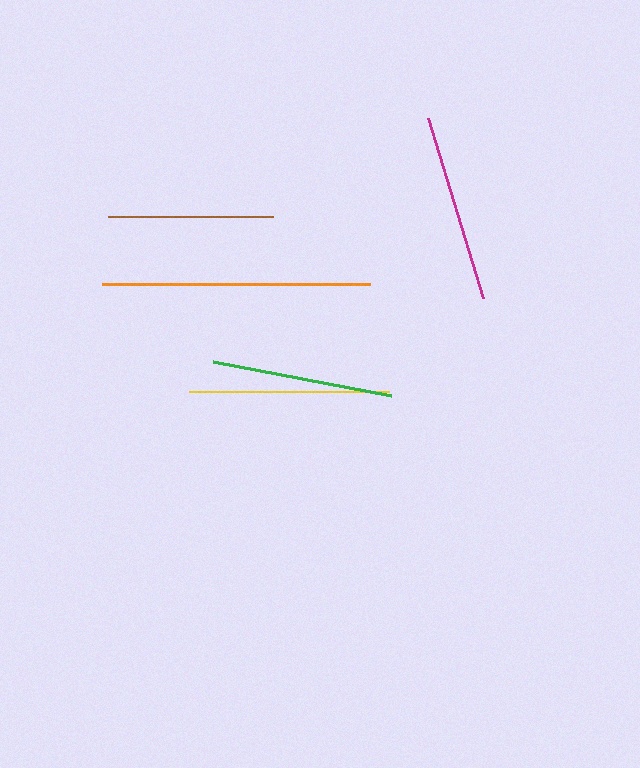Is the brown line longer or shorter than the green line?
The green line is longer than the brown line.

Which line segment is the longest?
The orange line is the longest at approximately 268 pixels.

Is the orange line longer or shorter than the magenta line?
The orange line is longer than the magenta line.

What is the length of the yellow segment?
The yellow segment is approximately 200 pixels long.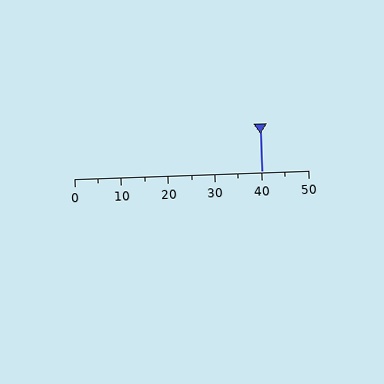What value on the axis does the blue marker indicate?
The marker indicates approximately 40.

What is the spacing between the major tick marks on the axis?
The major ticks are spaced 10 apart.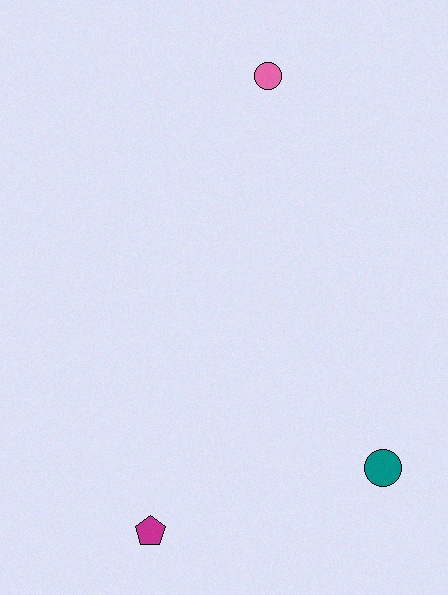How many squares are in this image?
There are no squares.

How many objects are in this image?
There are 3 objects.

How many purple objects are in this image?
There are no purple objects.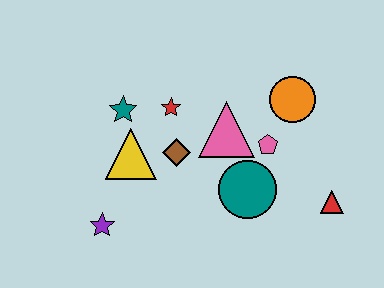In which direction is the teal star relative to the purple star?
The teal star is above the purple star.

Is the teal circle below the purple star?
No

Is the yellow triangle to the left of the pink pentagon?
Yes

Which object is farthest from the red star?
The red triangle is farthest from the red star.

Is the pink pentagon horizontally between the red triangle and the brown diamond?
Yes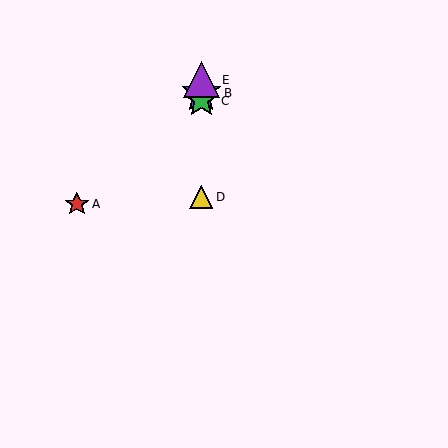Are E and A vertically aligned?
No, E is at x≈201 and A is at x≈77.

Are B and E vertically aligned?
Yes, both are at x≈201.